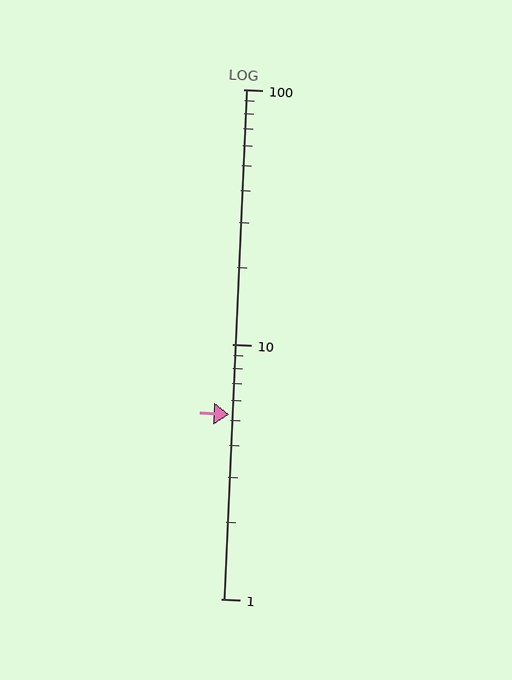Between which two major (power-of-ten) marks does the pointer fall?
The pointer is between 1 and 10.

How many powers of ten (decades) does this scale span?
The scale spans 2 decades, from 1 to 100.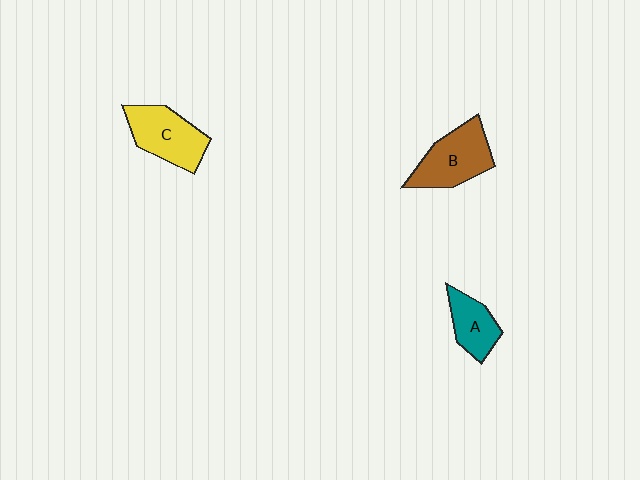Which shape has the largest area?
Shape B (brown).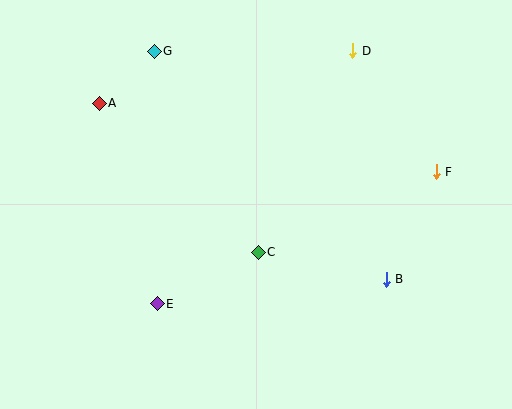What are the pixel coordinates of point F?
Point F is at (436, 172).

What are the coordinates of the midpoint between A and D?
The midpoint between A and D is at (226, 77).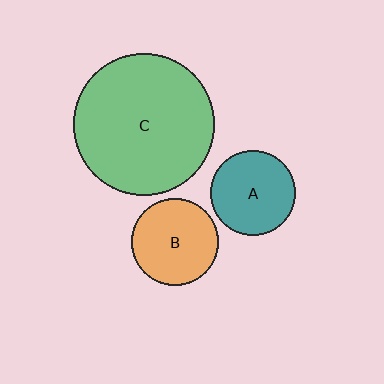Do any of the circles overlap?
No, none of the circles overlap.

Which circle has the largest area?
Circle C (green).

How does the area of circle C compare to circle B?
Approximately 2.6 times.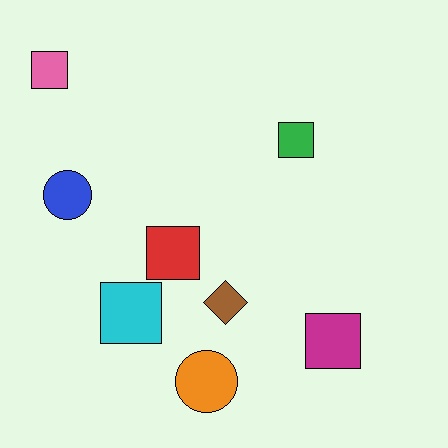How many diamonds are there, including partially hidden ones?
There is 1 diamond.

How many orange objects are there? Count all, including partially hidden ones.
There is 1 orange object.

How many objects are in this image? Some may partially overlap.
There are 8 objects.